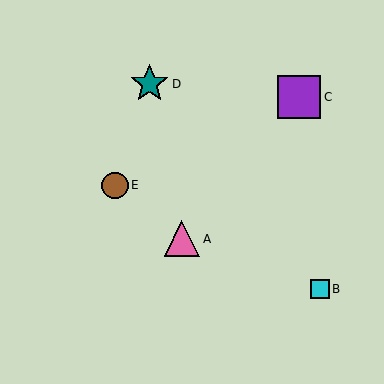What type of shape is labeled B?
Shape B is a cyan square.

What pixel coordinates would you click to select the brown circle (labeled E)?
Click at (115, 185) to select the brown circle E.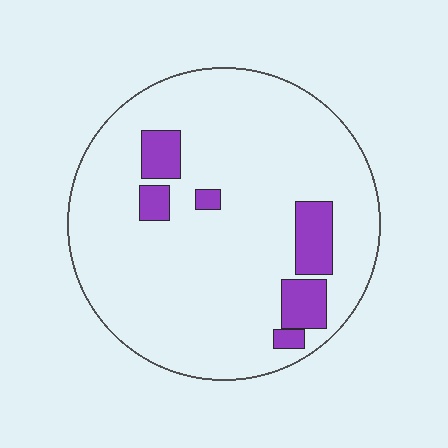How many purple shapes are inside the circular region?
6.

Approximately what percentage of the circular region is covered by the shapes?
Approximately 10%.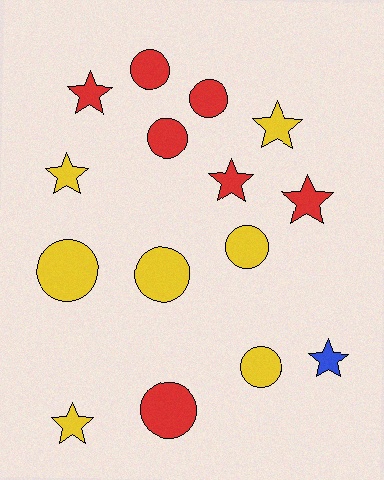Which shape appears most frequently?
Circle, with 8 objects.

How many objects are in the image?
There are 15 objects.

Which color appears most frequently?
Red, with 7 objects.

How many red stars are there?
There are 3 red stars.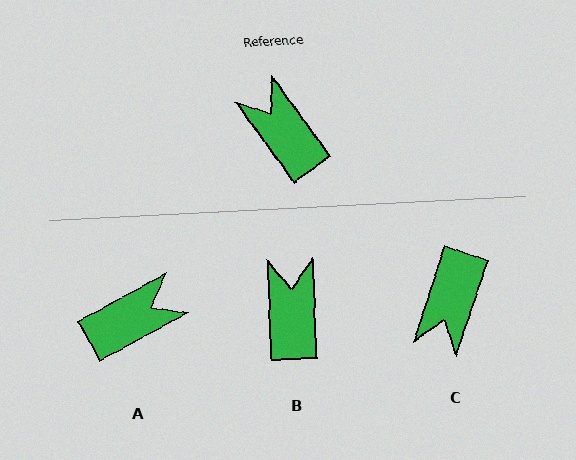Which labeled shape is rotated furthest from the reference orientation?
C, about 126 degrees away.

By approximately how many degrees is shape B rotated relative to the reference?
Approximately 34 degrees clockwise.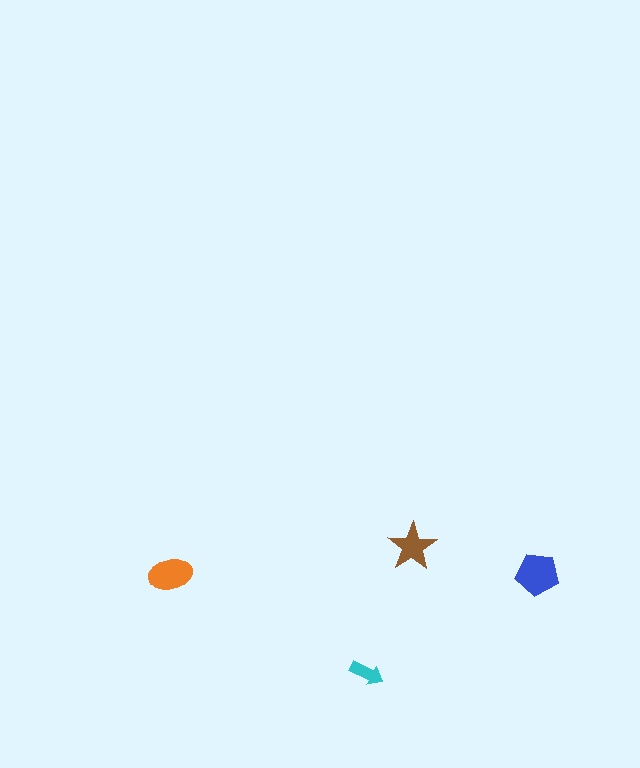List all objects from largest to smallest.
The blue pentagon, the orange ellipse, the brown star, the cyan arrow.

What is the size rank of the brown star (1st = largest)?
3rd.